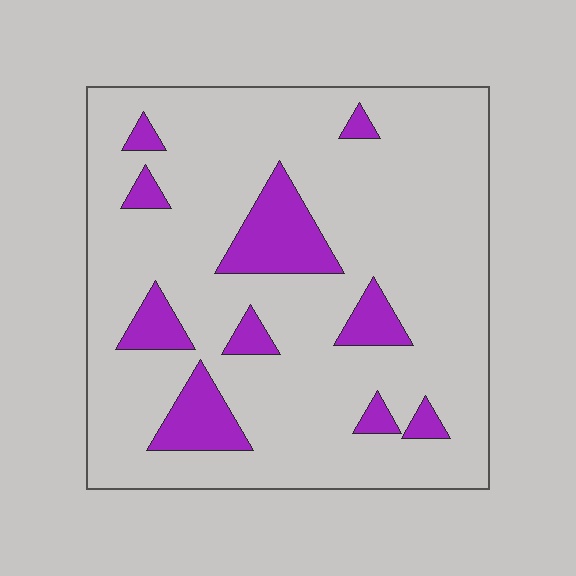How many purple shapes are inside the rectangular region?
10.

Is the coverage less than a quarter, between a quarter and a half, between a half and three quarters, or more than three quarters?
Less than a quarter.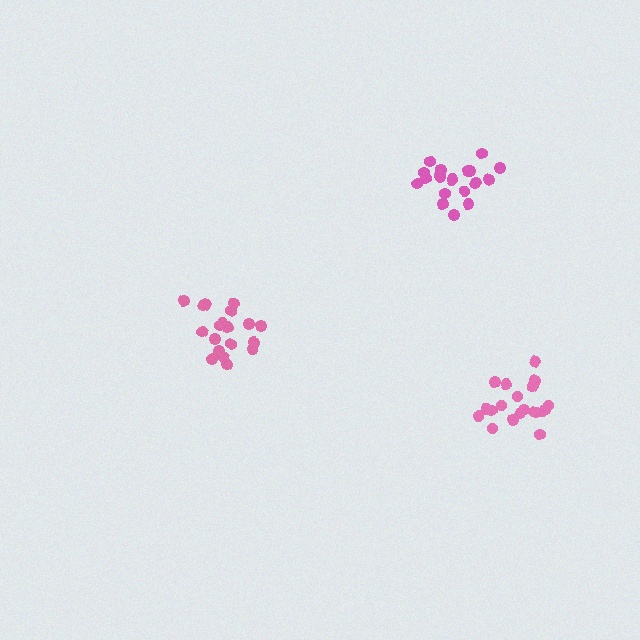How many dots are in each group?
Group 1: 20 dots, Group 2: 19 dots, Group 3: 20 dots (59 total).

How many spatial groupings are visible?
There are 3 spatial groupings.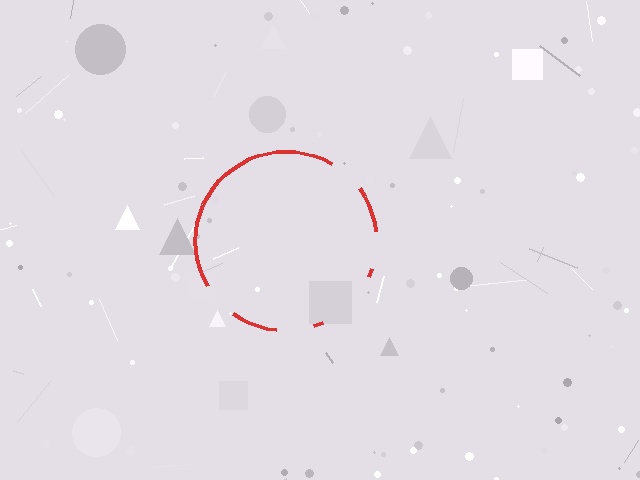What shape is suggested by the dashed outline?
The dashed outline suggests a circle.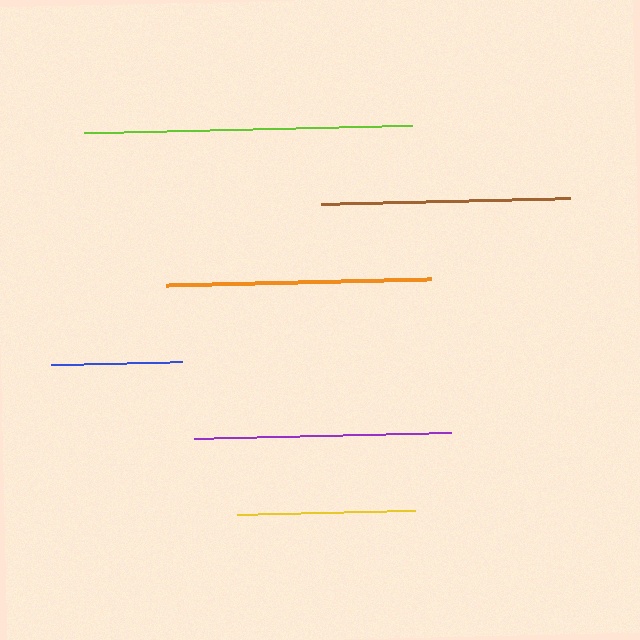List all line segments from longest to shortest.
From longest to shortest: lime, orange, purple, brown, yellow, blue.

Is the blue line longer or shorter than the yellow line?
The yellow line is longer than the blue line.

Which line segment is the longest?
The lime line is the longest at approximately 329 pixels.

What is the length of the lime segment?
The lime segment is approximately 329 pixels long.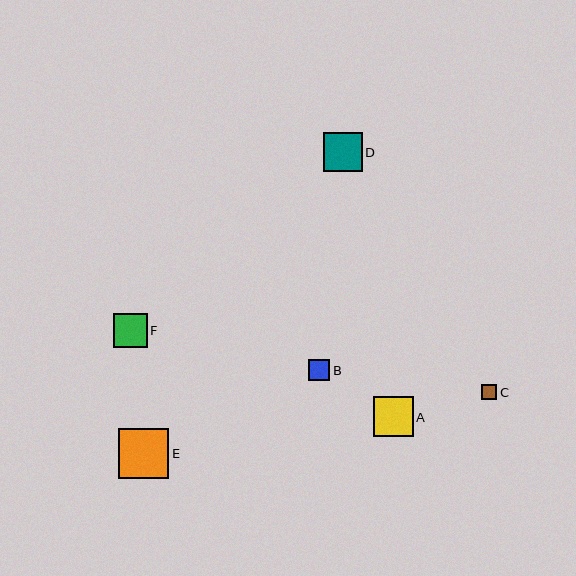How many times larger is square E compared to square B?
Square E is approximately 2.4 times the size of square B.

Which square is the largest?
Square E is the largest with a size of approximately 50 pixels.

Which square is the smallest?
Square C is the smallest with a size of approximately 16 pixels.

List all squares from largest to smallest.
From largest to smallest: E, A, D, F, B, C.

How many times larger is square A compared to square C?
Square A is approximately 2.6 times the size of square C.